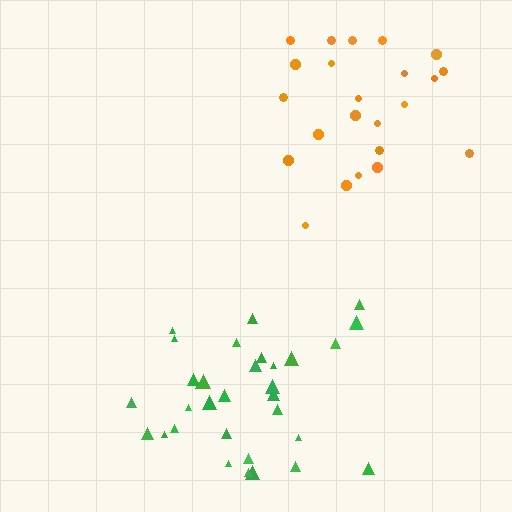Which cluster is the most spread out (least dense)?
Orange.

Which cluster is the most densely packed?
Green.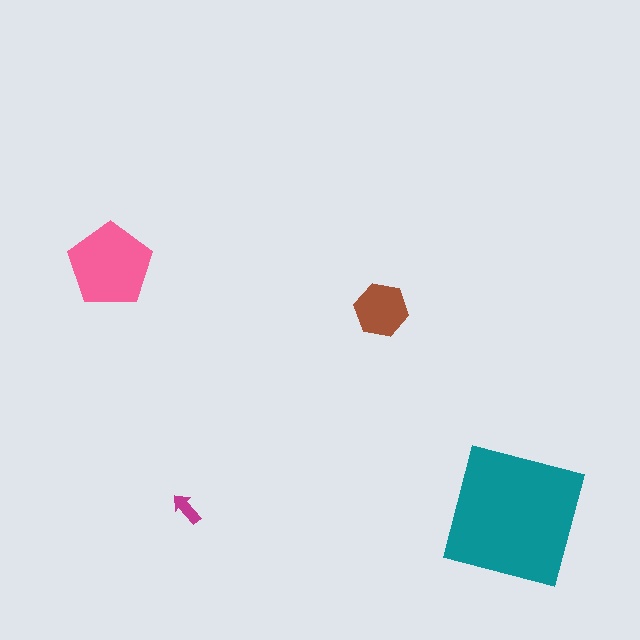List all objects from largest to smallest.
The teal square, the pink pentagon, the brown hexagon, the magenta arrow.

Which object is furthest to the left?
The pink pentagon is leftmost.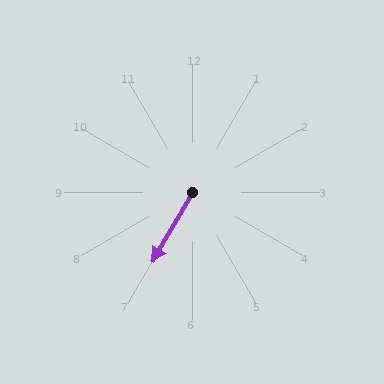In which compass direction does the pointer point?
Southwest.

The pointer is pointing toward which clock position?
Roughly 7 o'clock.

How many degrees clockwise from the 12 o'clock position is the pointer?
Approximately 210 degrees.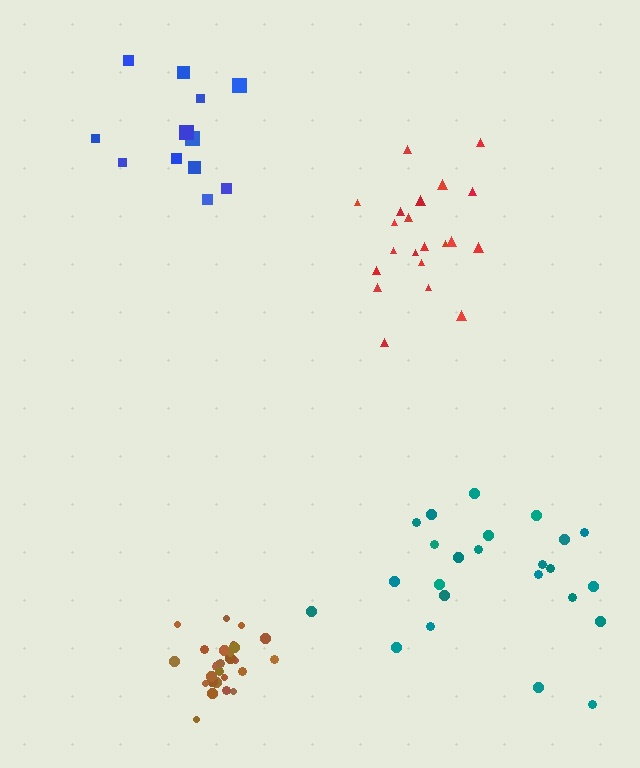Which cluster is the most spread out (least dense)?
Teal.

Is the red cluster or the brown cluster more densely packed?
Brown.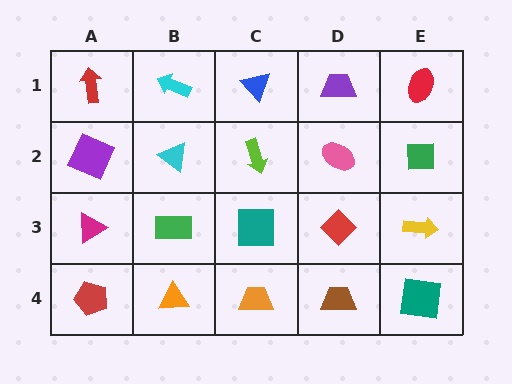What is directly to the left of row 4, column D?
An orange trapezoid.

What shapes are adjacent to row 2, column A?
A red arrow (row 1, column A), a magenta triangle (row 3, column A), a cyan triangle (row 2, column B).